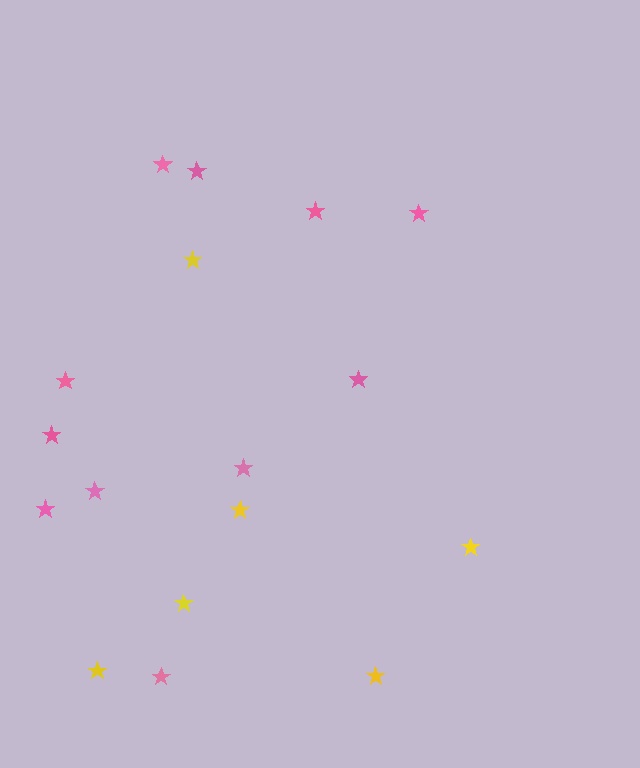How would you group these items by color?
There are 2 groups: one group of yellow stars (6) and one group of pink stars (11).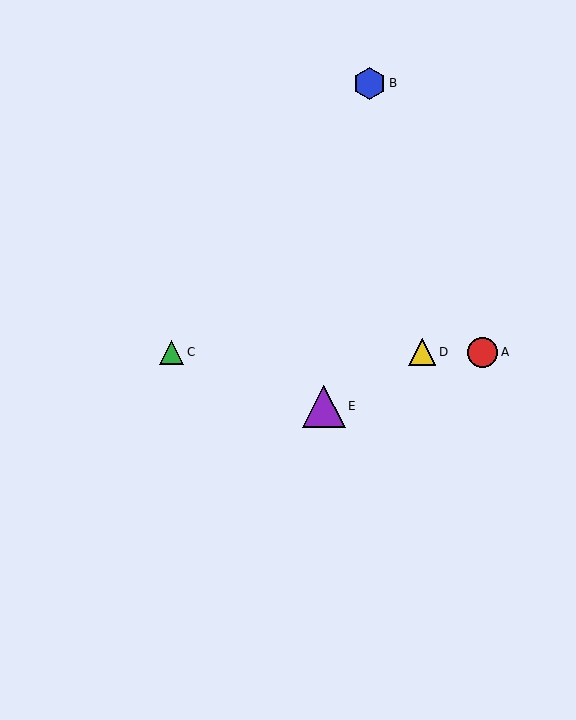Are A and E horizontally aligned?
No, A is at y≈352 and E is at y≈406.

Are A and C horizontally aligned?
Yes, both are at y≈352.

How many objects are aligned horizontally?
3 objects (A, C, D) are aligned horizontally.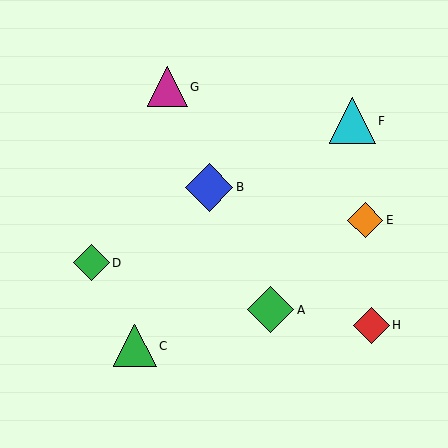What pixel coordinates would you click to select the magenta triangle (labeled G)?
Click at (167, 87) to select the magenta triangle G.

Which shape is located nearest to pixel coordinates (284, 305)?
The green diamond (labeled A) at (271, 310) is nearest to that location.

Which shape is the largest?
The blue diamond (labeled B) is the largest.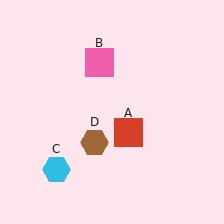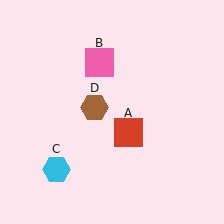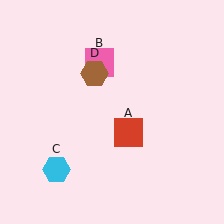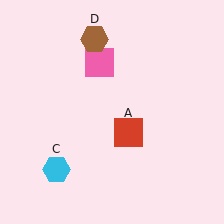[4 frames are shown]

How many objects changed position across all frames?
1 object changed position: brown hexagon (object D).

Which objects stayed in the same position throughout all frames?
Red square (object A) and pink square (object B) and cyan hexagon (object C) remained stationary.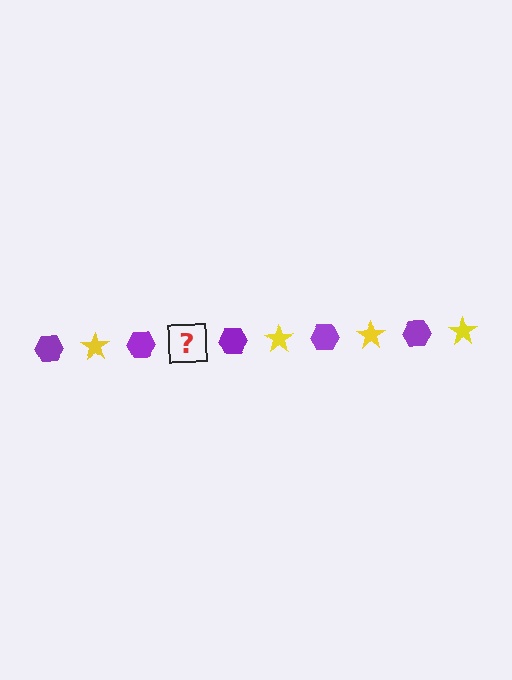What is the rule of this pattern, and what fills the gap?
The rule is that the pattern alternates between purple hexagon and yellow star. The gap should be filled with a yellow star.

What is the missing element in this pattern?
The missing element is a yellow star.